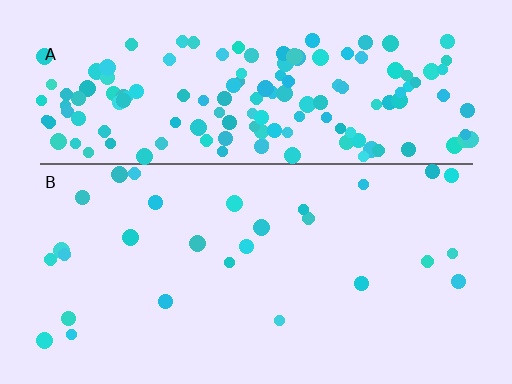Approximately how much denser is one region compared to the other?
Approximately 5.8× — region A over region B.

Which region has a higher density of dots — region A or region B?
A (the top).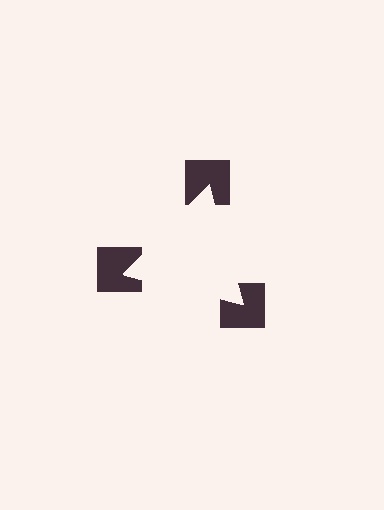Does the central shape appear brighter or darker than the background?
It typically appears slightly brighter than the background, even though no actual brightness change is drawn.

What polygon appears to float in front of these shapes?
An illusory triangle — its edges are inferred from the aligned wedge cuts in the notched squares, not physically drawn.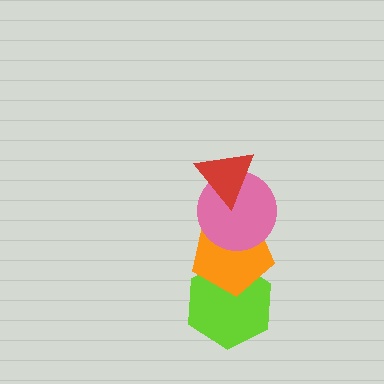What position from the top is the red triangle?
The red triangle is 1st from the top.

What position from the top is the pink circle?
The pink circle is 2nd from the top.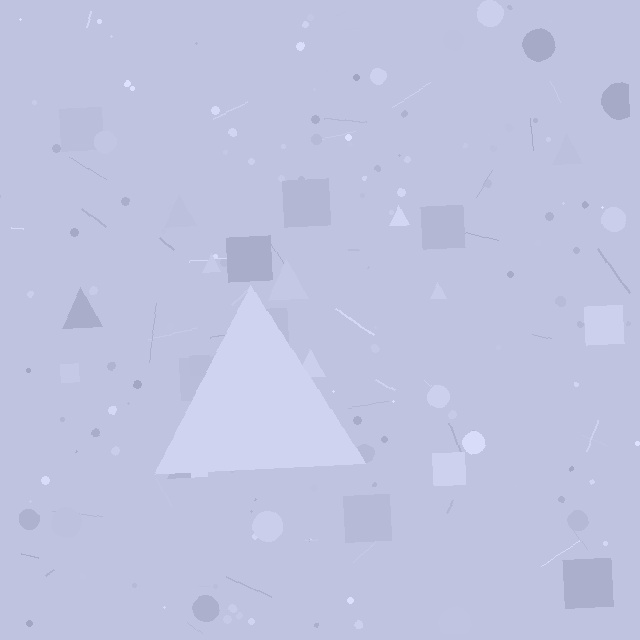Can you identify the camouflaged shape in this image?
The camouflaged shape is a triangle.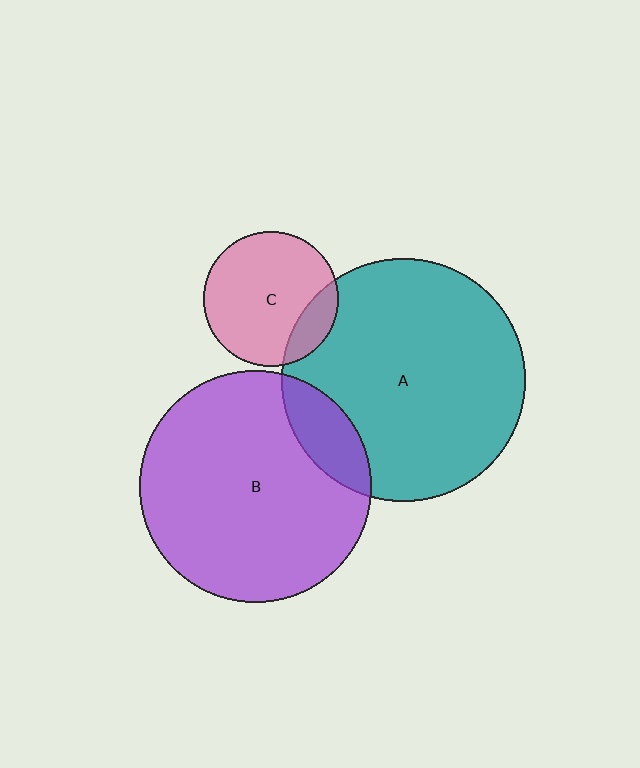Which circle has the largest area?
Circle A (teal).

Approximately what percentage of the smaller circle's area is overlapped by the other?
Approximately 15%.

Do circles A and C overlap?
Yes.